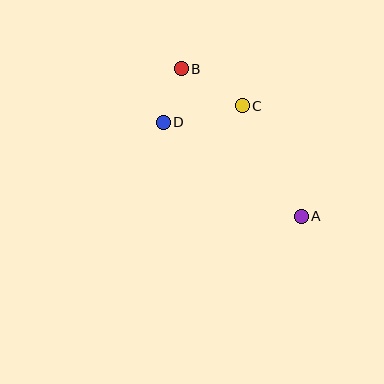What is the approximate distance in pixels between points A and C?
The distance between A and C is approximately 125 pixels.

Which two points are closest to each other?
Points B and D are closest to each other.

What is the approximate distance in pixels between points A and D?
The distance between A and D is approximately 167 pixels.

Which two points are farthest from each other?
Points A and B are farthest from each other.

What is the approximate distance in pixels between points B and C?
The distance between B and C is approximately 71 pixels.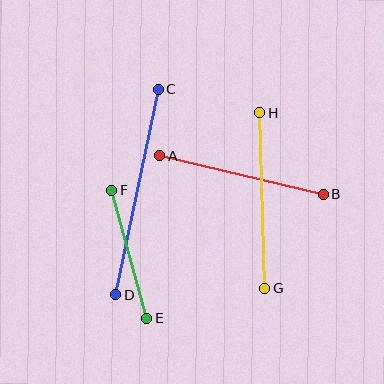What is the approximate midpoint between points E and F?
The midpoint is at approximately (129, 254) pixels.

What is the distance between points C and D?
The distance is approximately 210 pixels.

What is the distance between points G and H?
The distance is approximately 176 pixels.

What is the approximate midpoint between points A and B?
The midpoint is at approximately (241, 175) pixels.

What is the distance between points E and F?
The distance is approximately 133 pixels.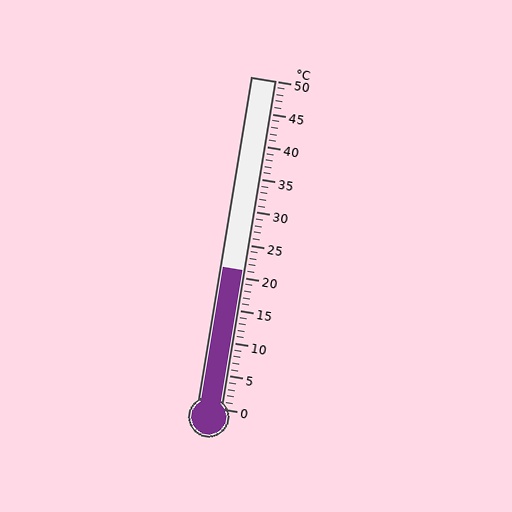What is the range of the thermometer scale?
The thermometer scale ranges from 0°C to 50°C.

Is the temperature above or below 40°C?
The temperature is below 40°C.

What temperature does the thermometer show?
The thermometer shows approximately 21°C.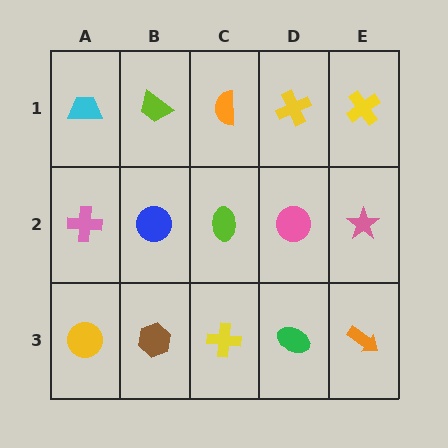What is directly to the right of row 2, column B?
A lime ellipse.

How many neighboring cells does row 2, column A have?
3.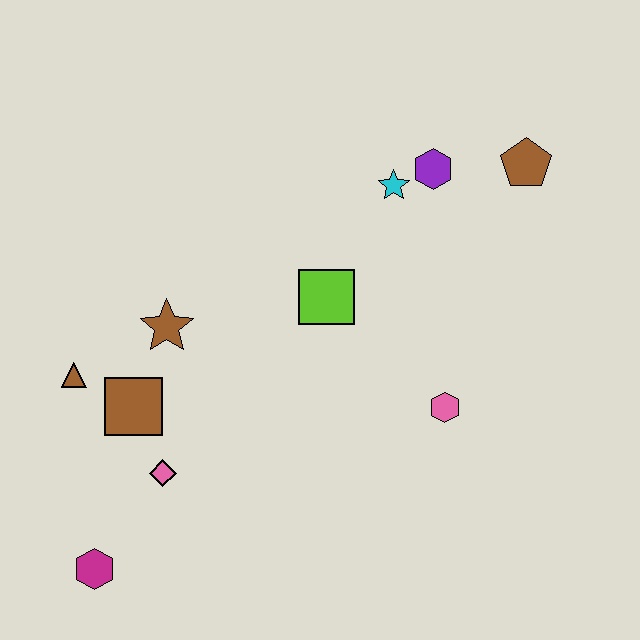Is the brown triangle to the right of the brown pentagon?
No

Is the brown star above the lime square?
No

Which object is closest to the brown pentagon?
The purple hexagon is closest to the brown pentagon.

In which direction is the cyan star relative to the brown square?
The cyan star is to the right of the brown square.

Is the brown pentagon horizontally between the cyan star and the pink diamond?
No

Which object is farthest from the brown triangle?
The brown pentagon is farthest from the brown triangle.